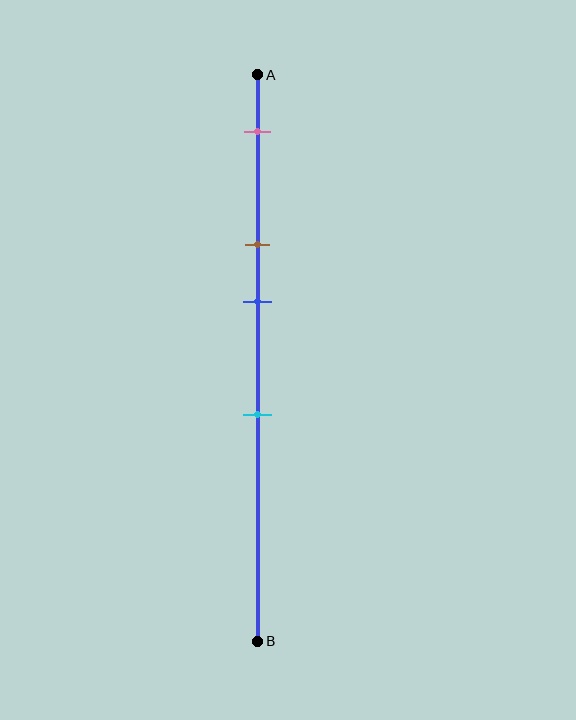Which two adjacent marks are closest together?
The brown and blue marks are the closest adjacent pair.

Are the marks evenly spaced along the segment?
No, the marks are not evenly spaced.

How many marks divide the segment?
There are 4 marks dividing the segment.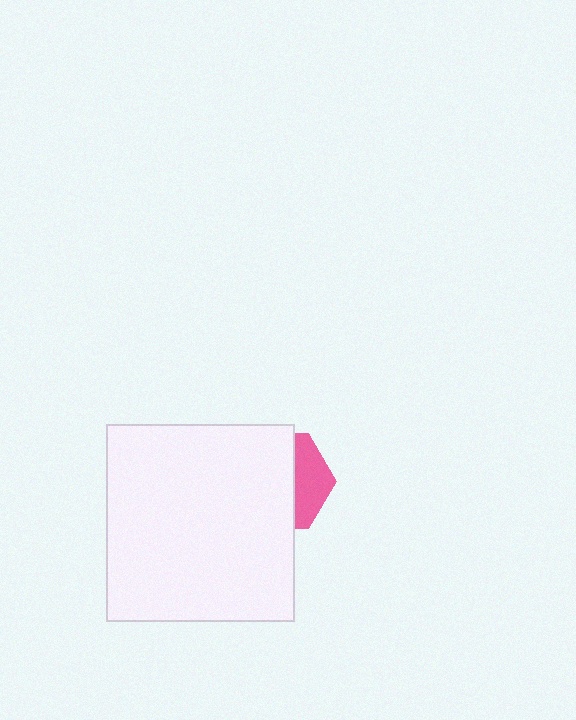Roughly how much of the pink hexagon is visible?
A small part of it is visible (roughly 33%).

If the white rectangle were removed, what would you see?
You would see the complete pink hexagon.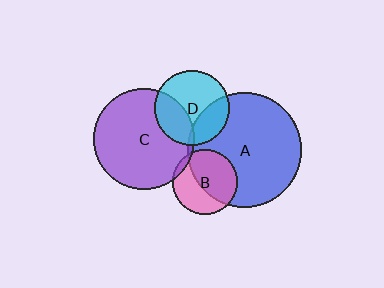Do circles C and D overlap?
Yes.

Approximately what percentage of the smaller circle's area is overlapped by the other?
Approximately 30%.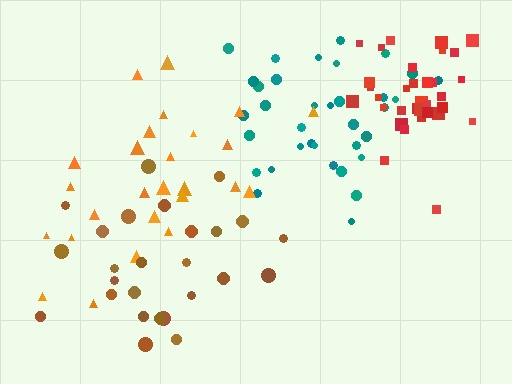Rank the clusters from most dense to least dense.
red, teal, brown, orange.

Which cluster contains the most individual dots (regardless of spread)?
Teal (35).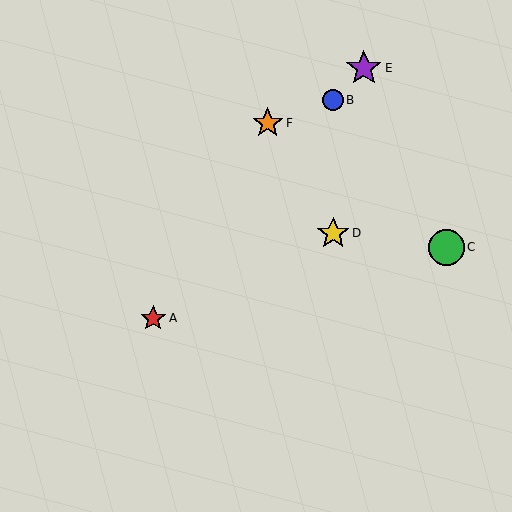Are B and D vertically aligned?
Yes, both are at x≈333.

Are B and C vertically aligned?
No, B is at x≈333 and C is at x≈446.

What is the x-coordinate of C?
Object C is at x≈446.